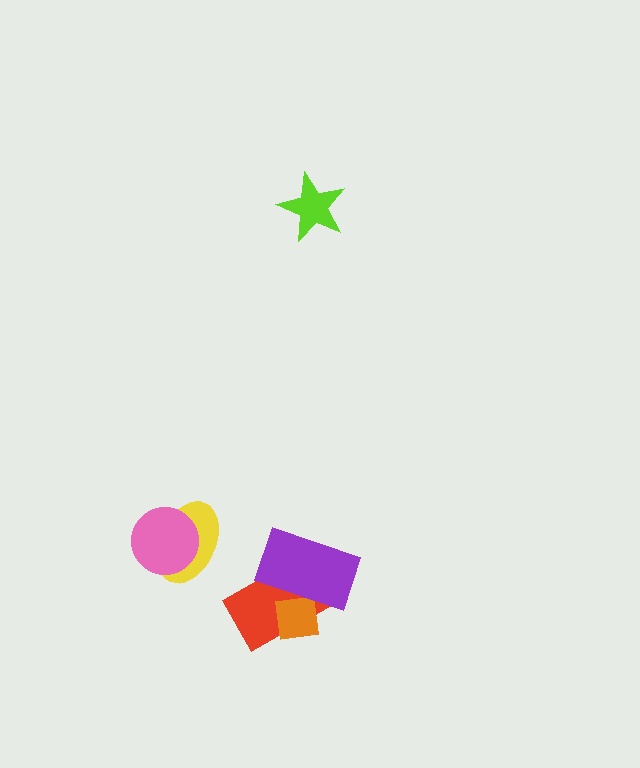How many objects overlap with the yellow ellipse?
1 object overlaps with the yellow ellipse.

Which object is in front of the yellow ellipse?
The pink circle is in front of the yellow ellipse.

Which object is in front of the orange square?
The purple rectangle is in front of the orange square.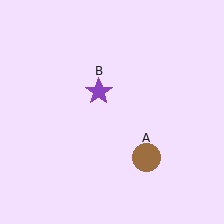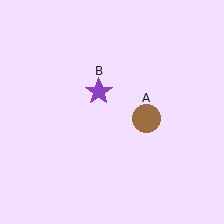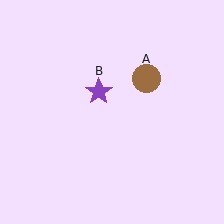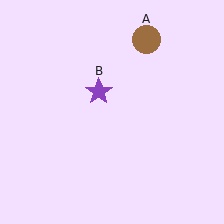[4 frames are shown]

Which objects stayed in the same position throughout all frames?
Purple star (object B) remained stationary.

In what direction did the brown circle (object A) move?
The brown circle (object A) moved up.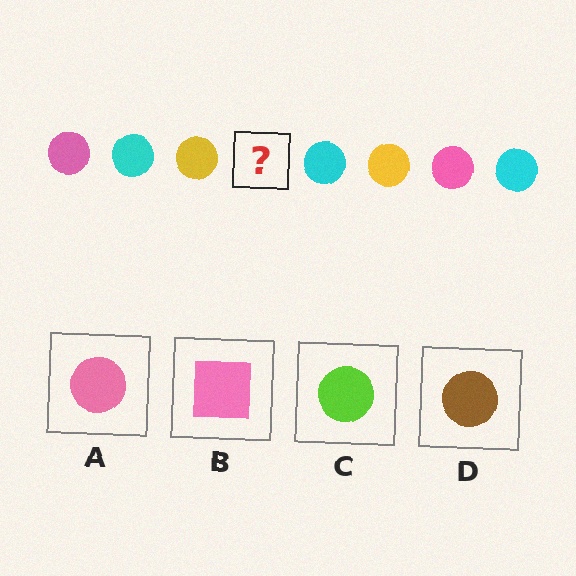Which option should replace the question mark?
Option A.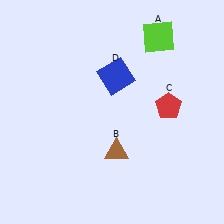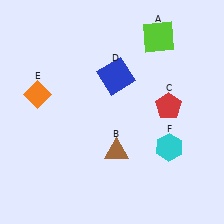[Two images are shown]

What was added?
An orange diamond (E), a cyan hexagon (F) were added in Image 2.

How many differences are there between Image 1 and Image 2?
There are 2 differences between the two images.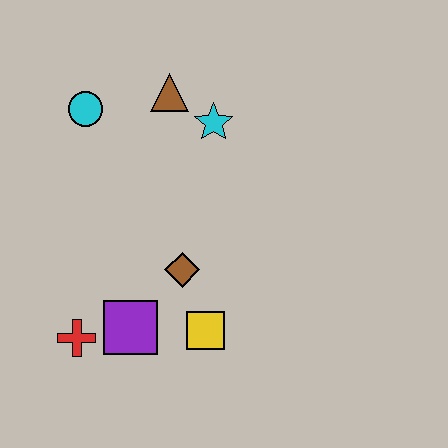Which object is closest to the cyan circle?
The brown triangle is closest to the cyan circle.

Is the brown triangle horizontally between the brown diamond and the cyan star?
No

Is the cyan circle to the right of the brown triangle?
No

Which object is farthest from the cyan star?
The red cross is farthest from the cyan star.